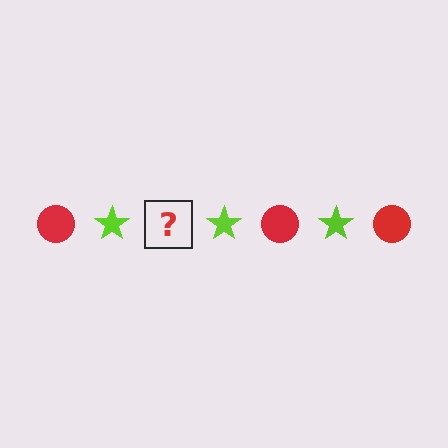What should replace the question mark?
The question mark should be replaced with a red circle.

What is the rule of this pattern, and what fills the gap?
The rule is that the pattern alternates between red circle and lime star. The gap should be filled with a red circle.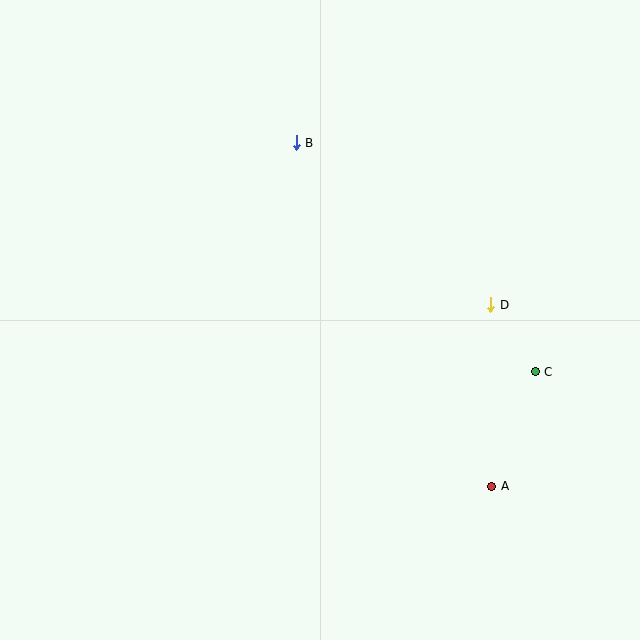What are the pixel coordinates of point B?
Point B is at (296, 143).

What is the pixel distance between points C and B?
The distance between C and B is 331 pixels.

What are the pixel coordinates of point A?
Point A is at (492, 486).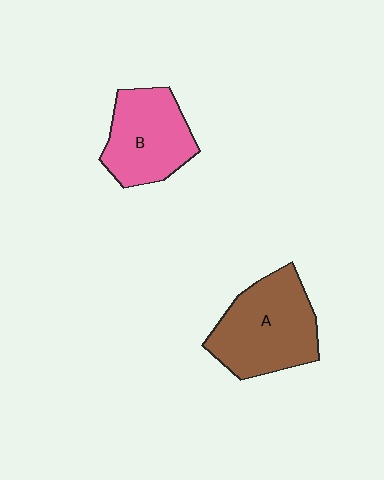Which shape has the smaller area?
Shape B (pink).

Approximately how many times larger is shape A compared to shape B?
Approximately 1.2 times.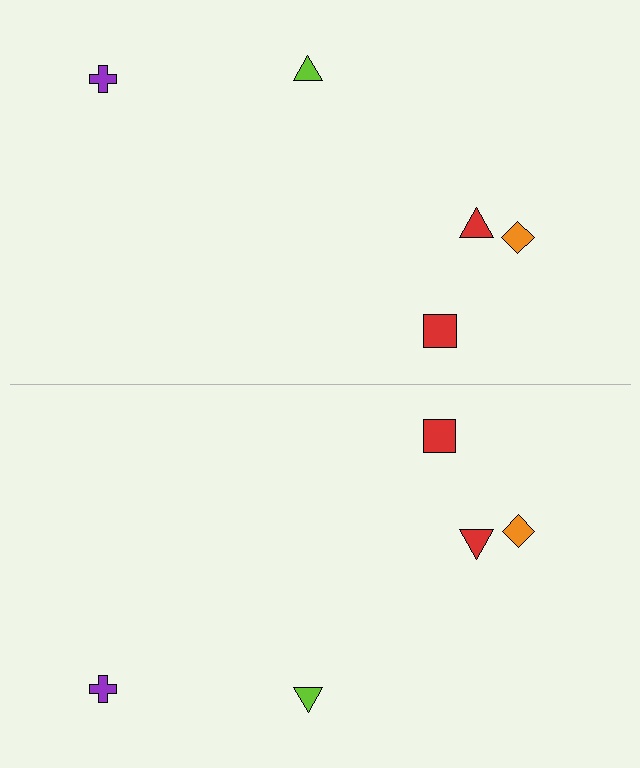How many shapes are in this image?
There are 10 shapes in this image.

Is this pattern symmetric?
Yes, this pattern has bilateral (reflection) symmetry.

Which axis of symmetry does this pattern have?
The pattern has a horizontal axis of symmetry running through the center of the image.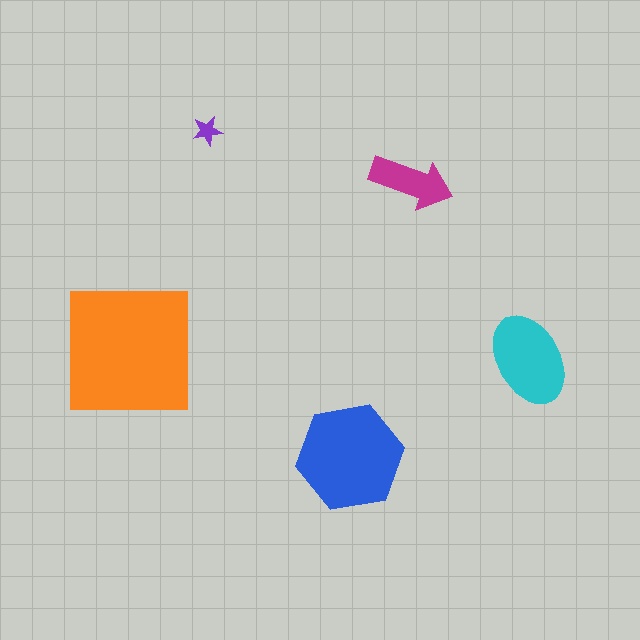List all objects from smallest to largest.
The purple star, the magenta arrow, the cyan ellipse, the blue hexagon, the orange square.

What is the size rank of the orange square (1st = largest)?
1st.